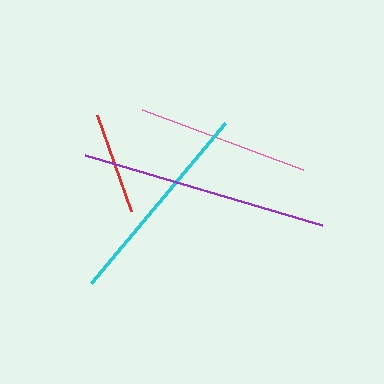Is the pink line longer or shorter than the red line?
The pink line is longer than the red line.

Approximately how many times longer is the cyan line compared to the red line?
The cyan line is approximately 2.1 times the length of the red line.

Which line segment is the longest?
The purple line is the longest at approximately 247 pixels.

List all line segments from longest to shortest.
From longest to shortest: purple, cyan, pink, red.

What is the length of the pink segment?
The pink segment is approximately 171 pixels long.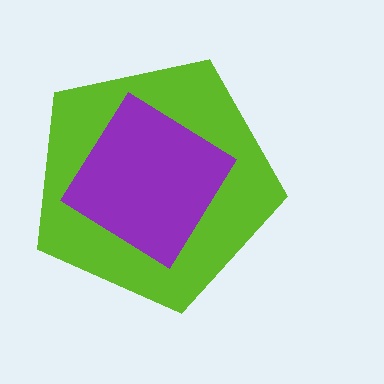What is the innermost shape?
The purple diamond.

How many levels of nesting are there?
2.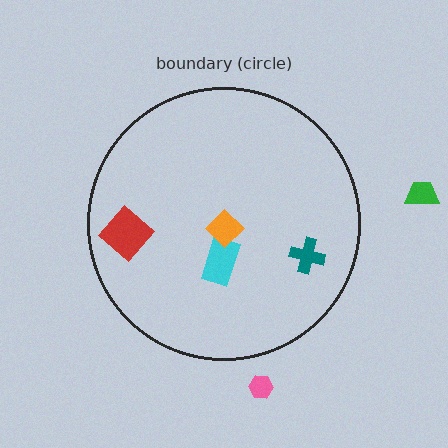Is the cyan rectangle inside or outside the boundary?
Inside.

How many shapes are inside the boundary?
4 inside, 2 outside.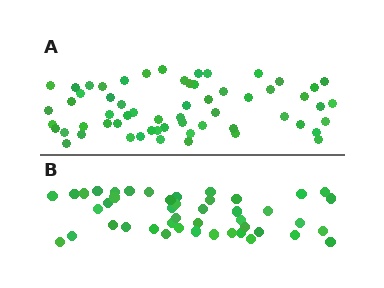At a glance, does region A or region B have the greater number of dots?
Region A (the top region) has more dots.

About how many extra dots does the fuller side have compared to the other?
Region A has approximately 15 more dots than region B.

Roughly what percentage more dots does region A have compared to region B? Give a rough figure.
About 35% more.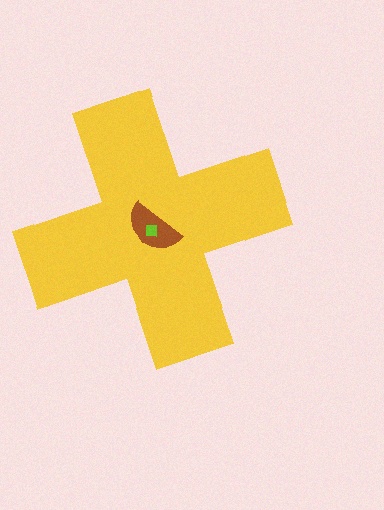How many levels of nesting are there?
3.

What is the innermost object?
The lime square.